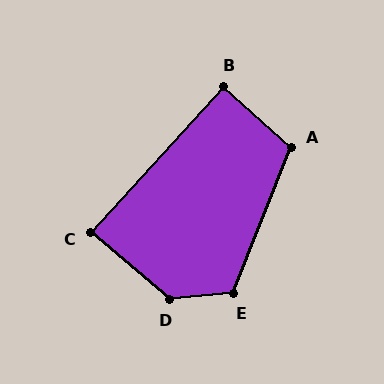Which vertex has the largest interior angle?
D, at approximately 135 degrees.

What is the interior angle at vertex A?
Approximately 109 degrees (obtuse).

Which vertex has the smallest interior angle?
C, at approximately 88 degrees.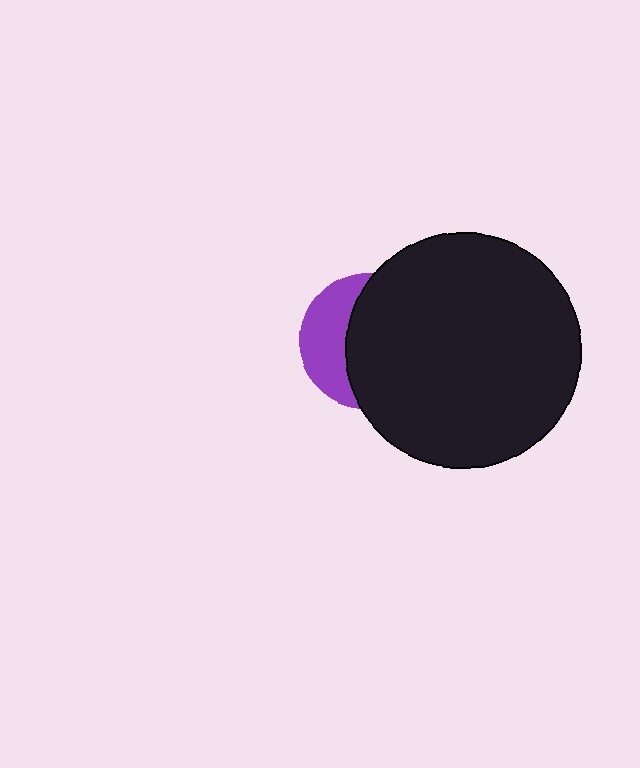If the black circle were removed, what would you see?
You would see the complete purple circle.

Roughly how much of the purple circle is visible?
A small part of it is visible (roughly 36%).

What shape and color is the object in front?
The object in front is a black circle.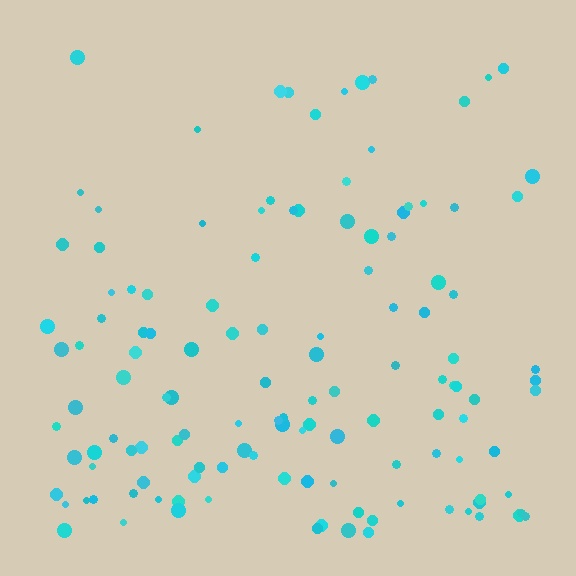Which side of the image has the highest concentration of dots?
The bottom.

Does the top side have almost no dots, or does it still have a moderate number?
Still a moderate number, just noticeably fewer than the bottom.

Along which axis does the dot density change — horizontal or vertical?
Vertical.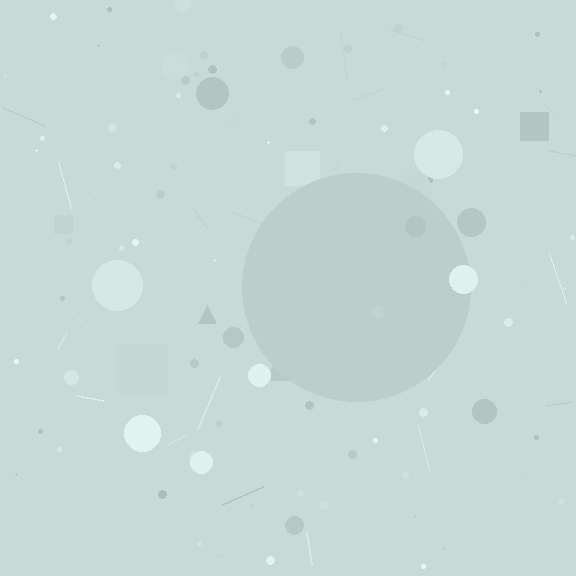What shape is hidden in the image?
A circle is hidden in the image.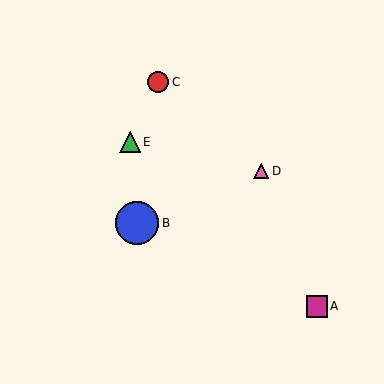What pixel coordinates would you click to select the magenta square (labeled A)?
Click at (317, 306) to select the magenta square A.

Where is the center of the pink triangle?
The center of the pink triangle is at (261, 171).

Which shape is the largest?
The blue circle (labeled B) is the largest.